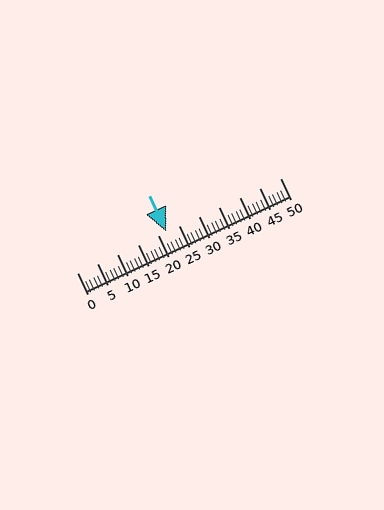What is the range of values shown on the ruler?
The ruler shows values from 0 to 50.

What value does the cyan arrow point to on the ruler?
The cyan arrow points to approximately 22.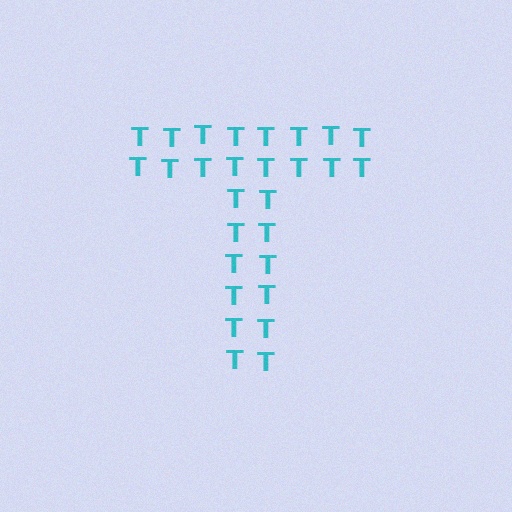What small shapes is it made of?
It is made of small letter T's.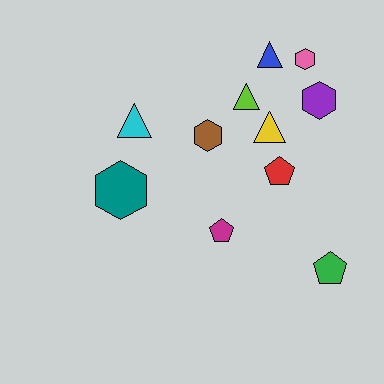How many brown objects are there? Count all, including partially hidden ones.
There is 1 brown object.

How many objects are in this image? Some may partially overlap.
There are 11 objects.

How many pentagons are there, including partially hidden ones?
There are 3 pentagons.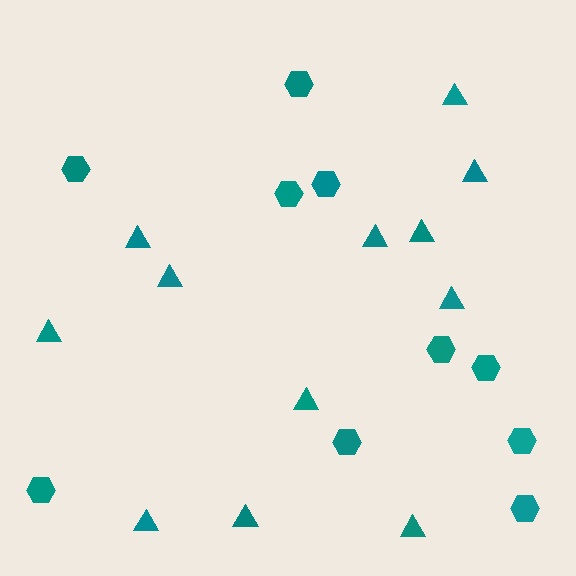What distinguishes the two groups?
There are 2 groups: one group of hexagons (10) and one group of triangles (12).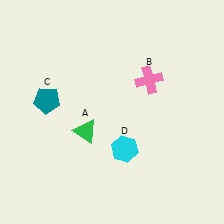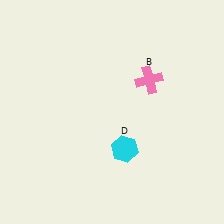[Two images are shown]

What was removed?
The teal pentagon (C), the green triangle (A) were removed in Image 2.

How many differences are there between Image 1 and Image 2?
There are 2 differences between the two images.